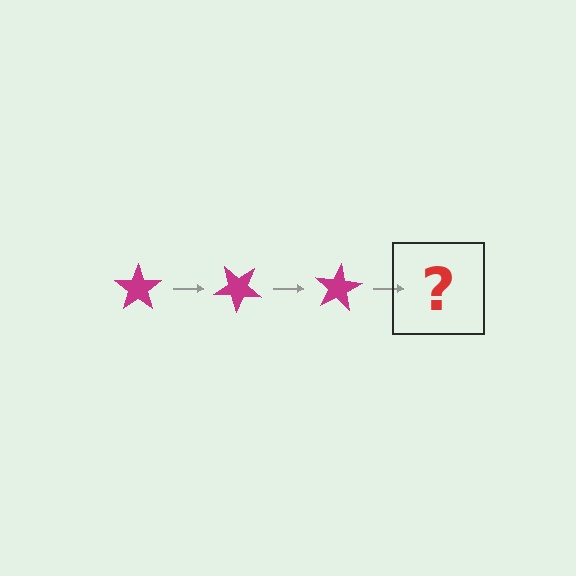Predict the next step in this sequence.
The next step is a magenta star rotated 120 degrees.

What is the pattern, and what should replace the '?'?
The pattern is that the star rotates 40 degrees each step. The '?' should be a magenta star rotated 120 degrees.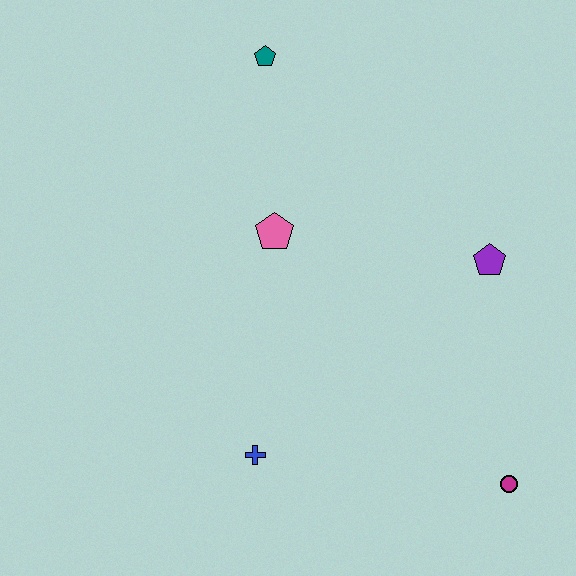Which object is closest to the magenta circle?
The purple pentagon is closest to the magenta circle.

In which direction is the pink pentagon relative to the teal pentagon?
The pink pentagon is below the teal pentagon.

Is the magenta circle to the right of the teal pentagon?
Yes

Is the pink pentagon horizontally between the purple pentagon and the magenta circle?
No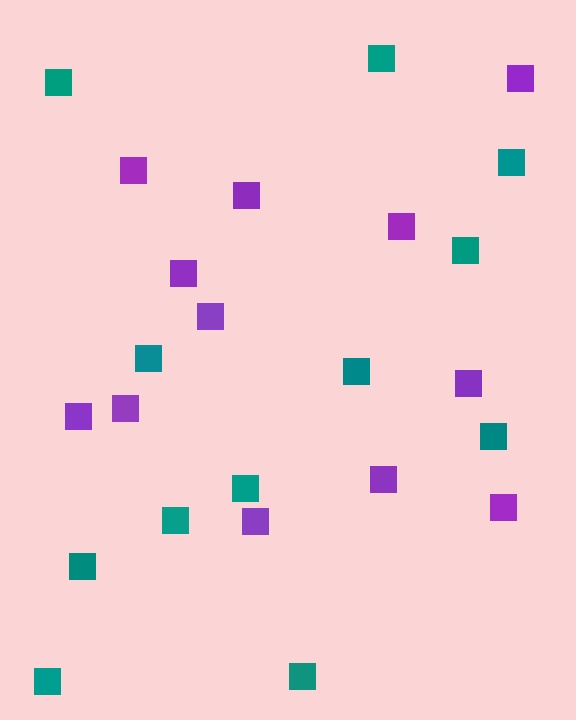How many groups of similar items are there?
There are 2 groups: one group of purple squares (12) and one group of teal squares (12).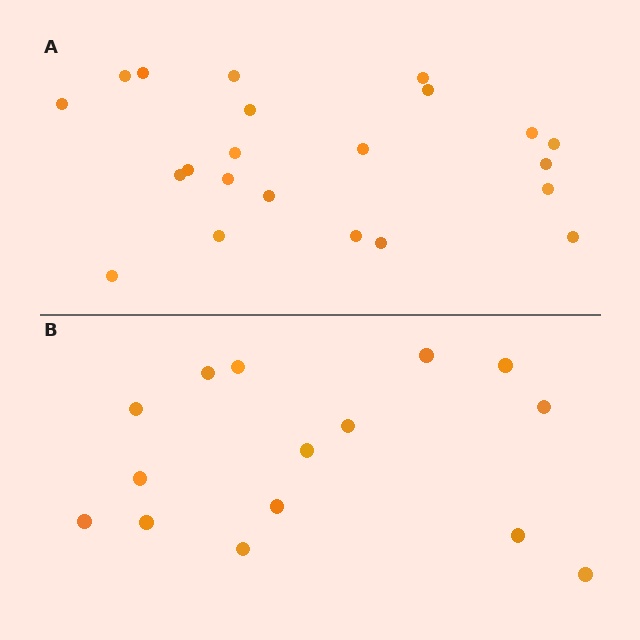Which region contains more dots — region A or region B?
Region A (the top region) has more dots.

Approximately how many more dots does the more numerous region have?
Region A has roughly 8 or so more dots than region B.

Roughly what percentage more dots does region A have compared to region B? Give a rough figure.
About 45% more.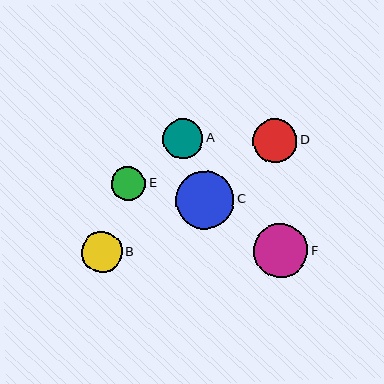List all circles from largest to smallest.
From largest to smallest: C, F, D, B, A, E.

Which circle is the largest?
Circle C is the largest with a size of approximately 59 pixels.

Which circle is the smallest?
Circle E is the smallest with a size of approximately 34 pixels.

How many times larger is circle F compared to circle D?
Circle F is approximately 1.2 times the size of circle D.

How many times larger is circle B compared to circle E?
Circle B is approximately 1.2 times the size of circle E.